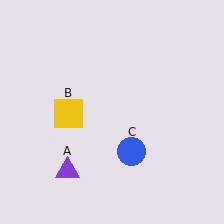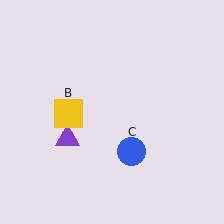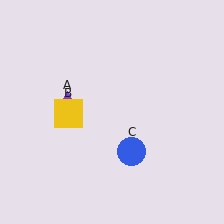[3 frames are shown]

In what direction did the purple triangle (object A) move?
The purple triangle (object A) moved up.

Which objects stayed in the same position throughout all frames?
Yellow square (object B) and blue circle (object C) remained stationary.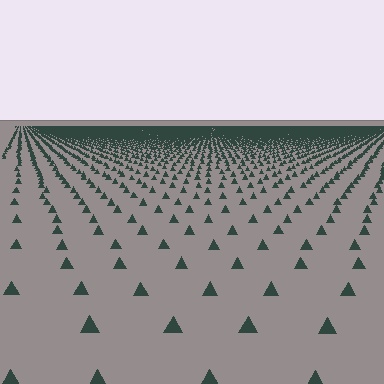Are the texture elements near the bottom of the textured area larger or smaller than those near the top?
Larger. Near the bottom, elements are closer to the viewer and appear at a bigger on-screen size.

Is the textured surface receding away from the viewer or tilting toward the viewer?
The surface is receding away from the viewer. Texture elements get smaller and denser toward the top.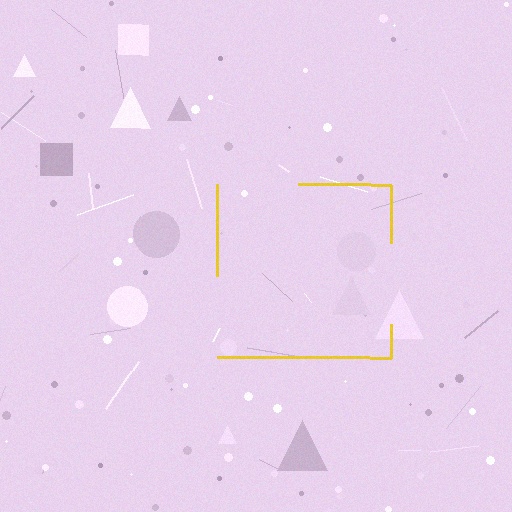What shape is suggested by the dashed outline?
The dashed outline suggests a square.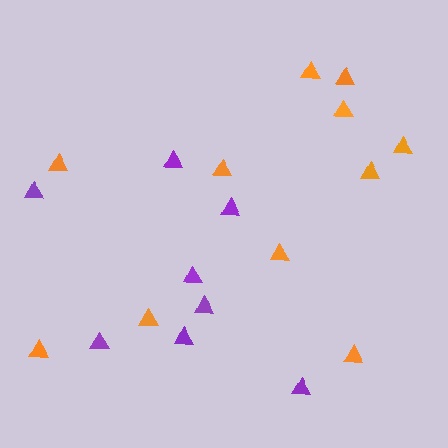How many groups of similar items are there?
There are 2 groups: one group of orange triangles (11) and one group of purple triangles (8).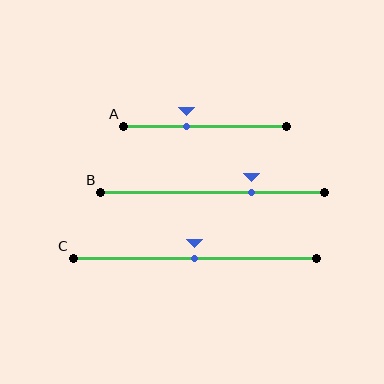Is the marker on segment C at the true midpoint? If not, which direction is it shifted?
Yes, the marker on segment C is at the true midpoint.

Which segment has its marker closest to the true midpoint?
Segment C has its marker closest to the true midpoint.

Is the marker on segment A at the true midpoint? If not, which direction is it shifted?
No, the marker on segment A is shifted to the left by about 11% of the segment length.